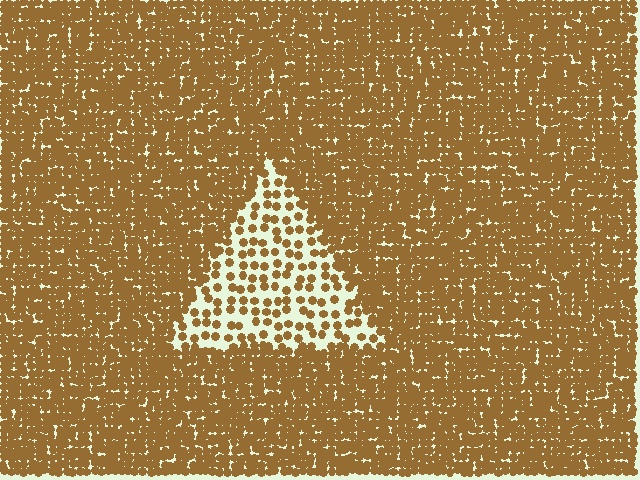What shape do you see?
I see a triangle.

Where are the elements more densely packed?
The elements are more densely packed outside the triangle boundary.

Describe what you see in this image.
The image contains small brown elements arranged at two different densities. A triangle-shaped region is visible where the elements are less densely packed than the surrounding area.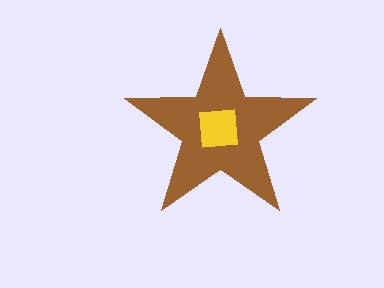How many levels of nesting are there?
2.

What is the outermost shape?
The brown star.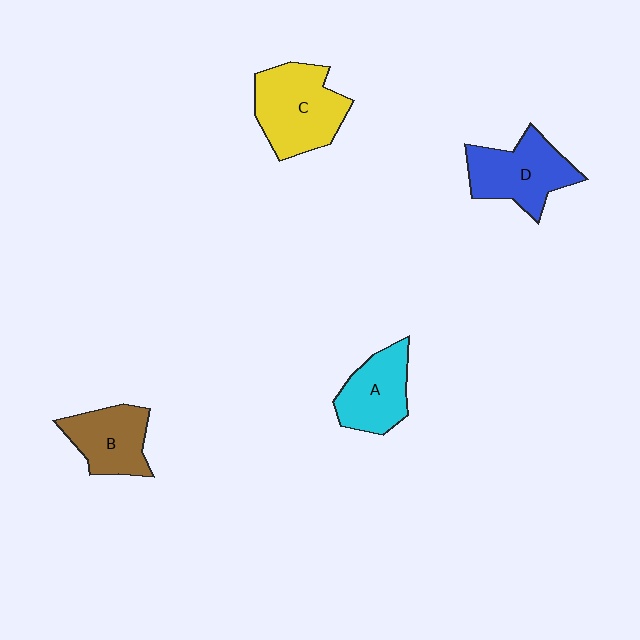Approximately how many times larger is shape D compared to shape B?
Approximately 1.2 times.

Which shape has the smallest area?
Shape B (brown).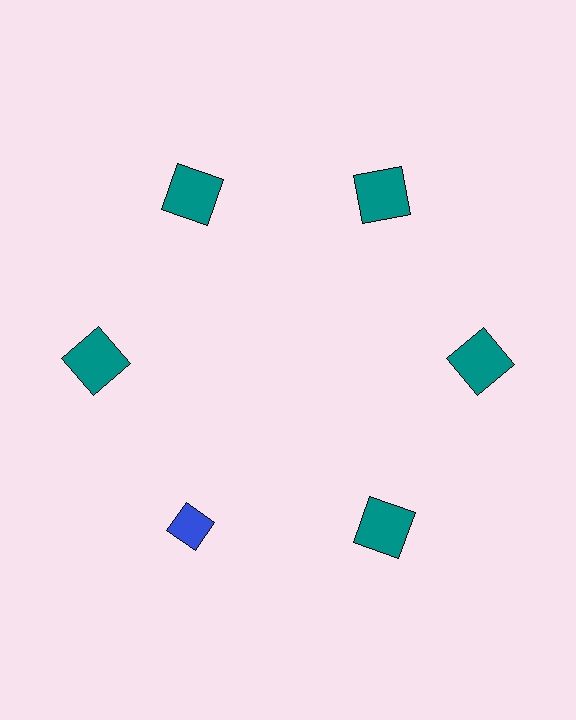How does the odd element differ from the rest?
It differs in both color (blue instead of teal) and shape (diamond instead of square).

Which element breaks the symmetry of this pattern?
The blue diamond at roughly the 7 o'clock position breaks the symmetry. All other shapes are teal squares.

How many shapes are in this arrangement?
There are 6 shapes arranged in a ring pattern.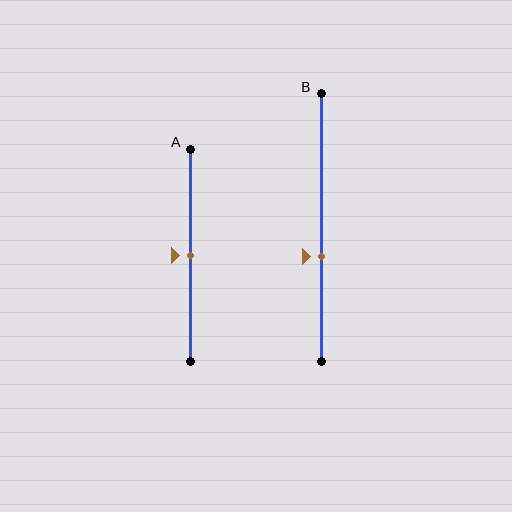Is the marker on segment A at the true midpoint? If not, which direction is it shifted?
Yes, the marker on segment A is at the true midpoint.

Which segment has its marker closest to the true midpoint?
Segment A has its marker closest to the true midpoint.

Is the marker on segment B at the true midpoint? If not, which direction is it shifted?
No, the marker on segment B is shifted downward by about 11% of the segment length.